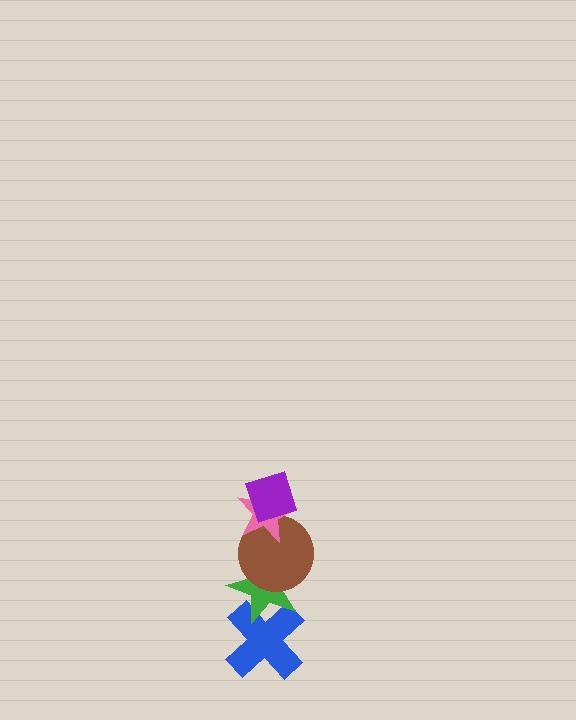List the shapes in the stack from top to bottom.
From top to bottom: the purple diamond, the pink star, the brown circle, the green star, the blue cross.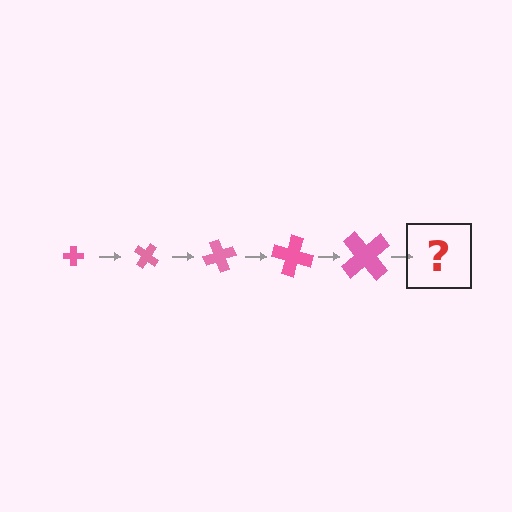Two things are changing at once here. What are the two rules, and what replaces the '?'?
The two rules are that the cross grows larger each step and it rotates 35 degrees each step. The '?' should be a cross, larger than the previous one and rotated 175 degrees from the start.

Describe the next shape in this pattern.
It should be a cross, larger than the previous one and rotated 175 degrees from the start.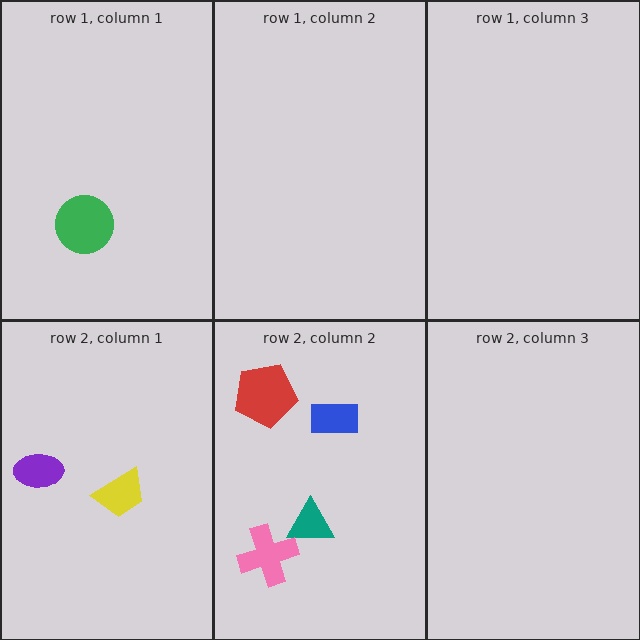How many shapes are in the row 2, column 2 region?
4.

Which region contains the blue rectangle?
The row 2, column 2 region.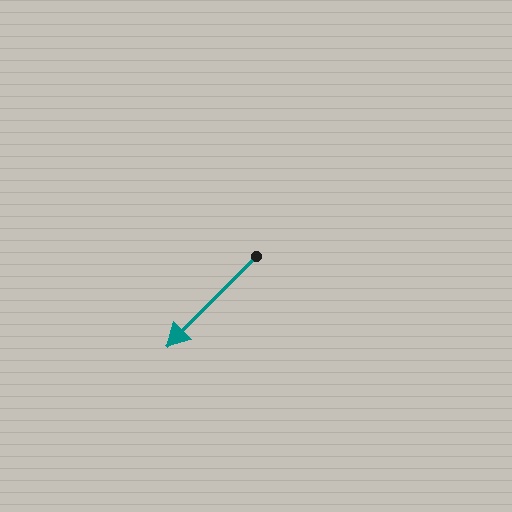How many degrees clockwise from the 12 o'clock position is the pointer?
Approximately 225 degrees.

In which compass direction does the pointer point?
Southwest.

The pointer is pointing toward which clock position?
Roughly 7 o'clock.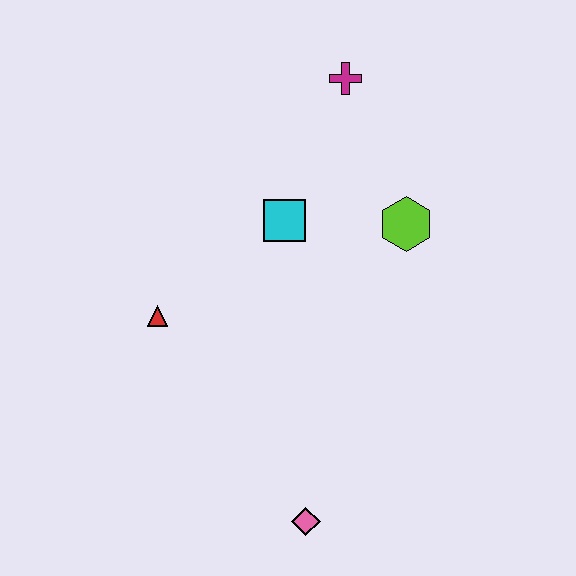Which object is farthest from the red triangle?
The magenta cross is farthest from the red triangle.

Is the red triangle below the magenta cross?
Yes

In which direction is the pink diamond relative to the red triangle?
The pink diamond is below the red triangle.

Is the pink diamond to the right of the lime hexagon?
No